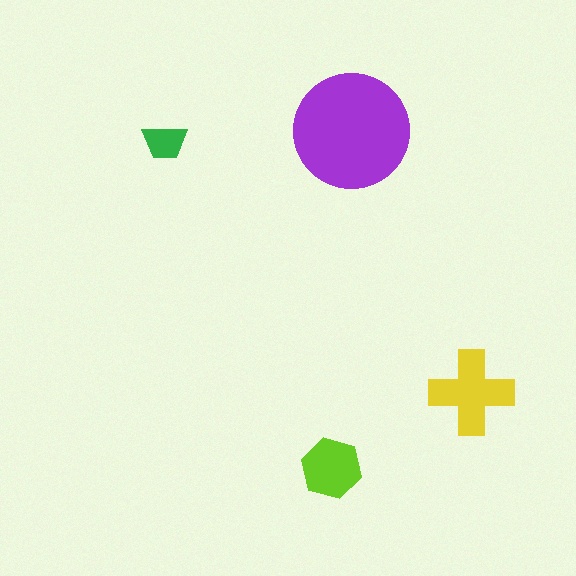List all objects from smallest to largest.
The green trapezoid, the lime hexagon, the yellow cross, the purple circle.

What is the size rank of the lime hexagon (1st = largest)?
3rd.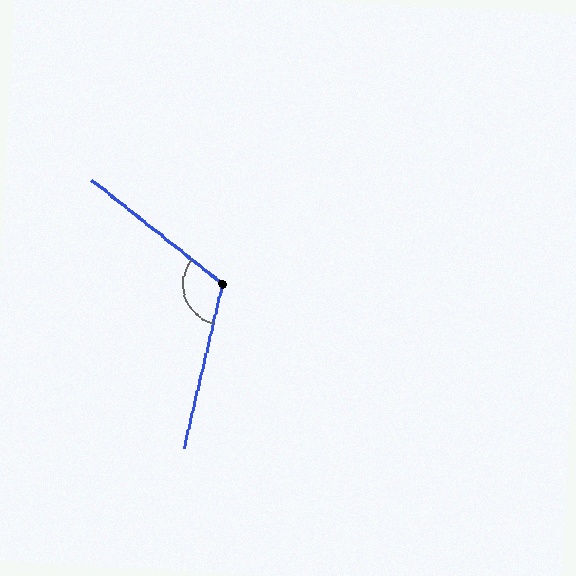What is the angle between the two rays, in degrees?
Approximately 115 degrees.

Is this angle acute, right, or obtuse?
It is obtuse.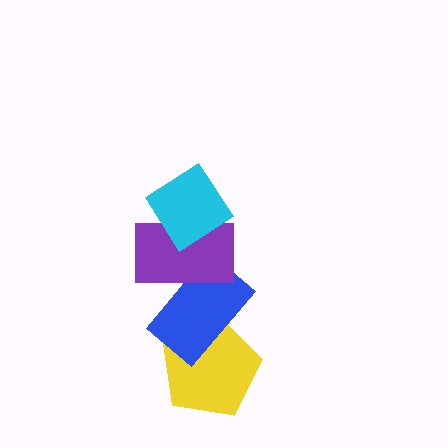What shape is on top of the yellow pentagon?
The blue rectangle is on top of the yellow pentagon.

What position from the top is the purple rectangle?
The purple rectangle is 2nd from the top.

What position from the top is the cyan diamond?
The cyan diamond is 1st from the top.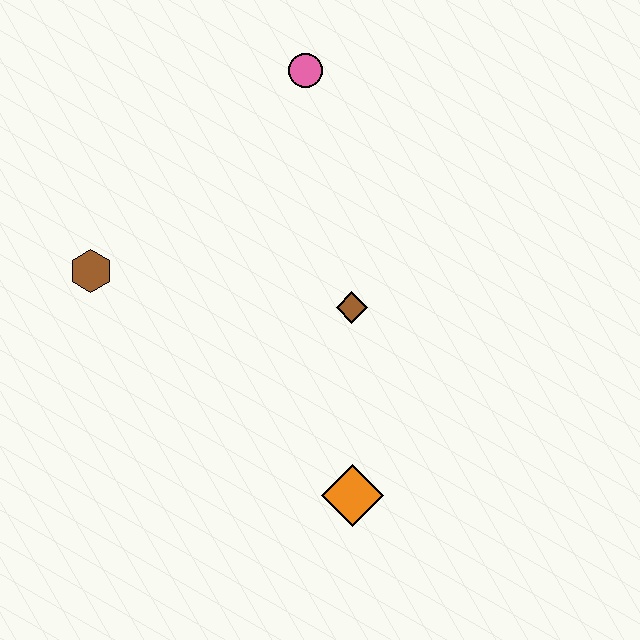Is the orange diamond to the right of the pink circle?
Yes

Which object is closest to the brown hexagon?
The brown diamond is closest to the brown hexagon.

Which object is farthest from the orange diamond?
The pink circle is farthest from the orange diamond.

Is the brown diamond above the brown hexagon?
No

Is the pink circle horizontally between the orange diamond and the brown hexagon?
Yes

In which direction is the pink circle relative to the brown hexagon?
The pink circle is to the right of the brown hexagon.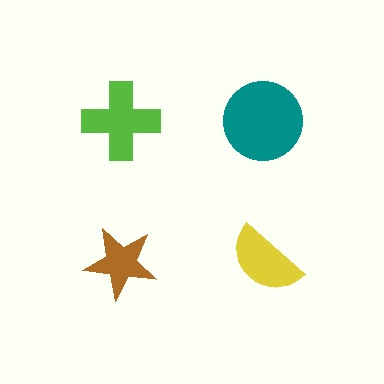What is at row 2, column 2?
A yellow semicircle.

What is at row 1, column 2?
A teal circle.